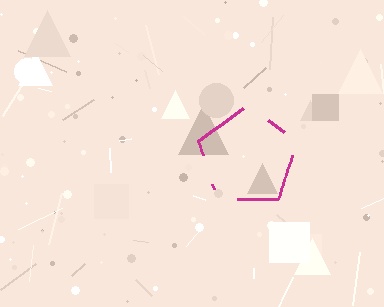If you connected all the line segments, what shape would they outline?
They would outline a pentagon.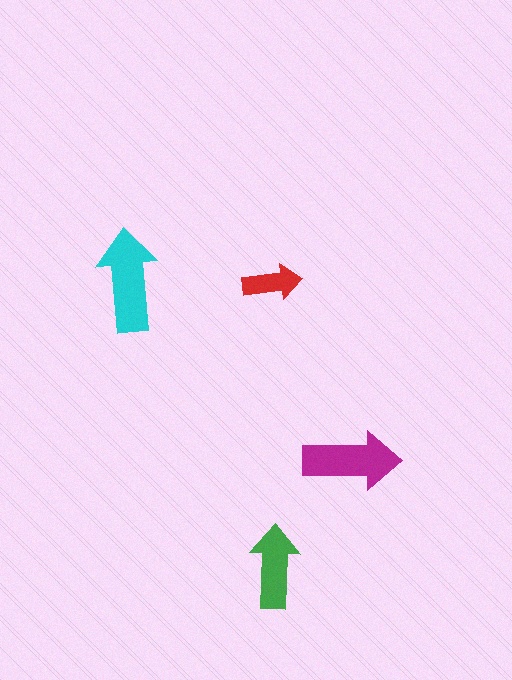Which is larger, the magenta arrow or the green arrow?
The magenta one.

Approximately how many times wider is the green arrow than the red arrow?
About 1.5 times wider.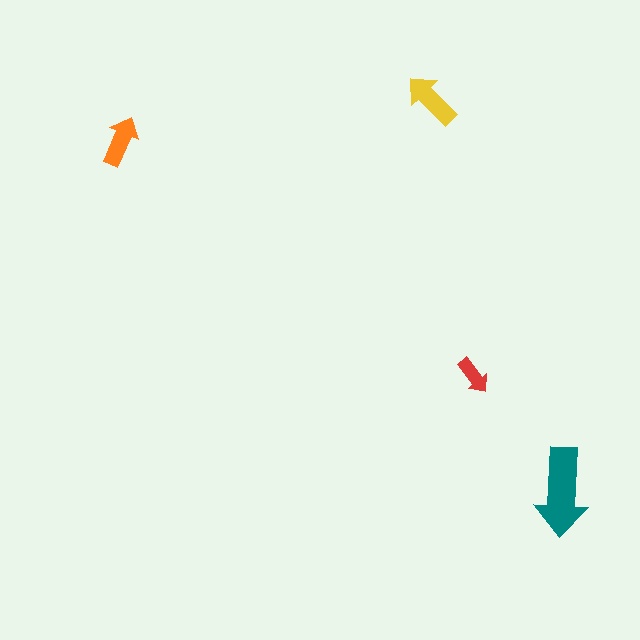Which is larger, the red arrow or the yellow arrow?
The yellow one.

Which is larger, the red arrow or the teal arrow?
The teal one.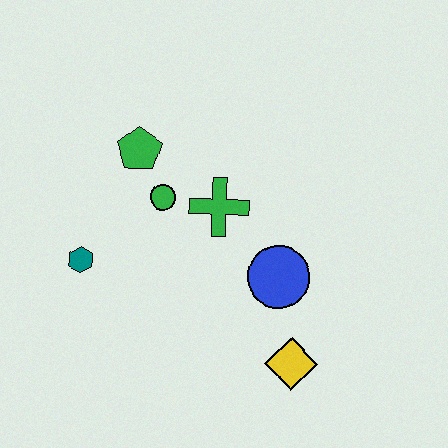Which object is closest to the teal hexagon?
The green circle is closest to the teal hexagon.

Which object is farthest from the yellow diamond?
The green pentagon is farthest from the yellow diamond.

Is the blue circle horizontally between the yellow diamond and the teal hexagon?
Yes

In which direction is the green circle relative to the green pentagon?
The green circle is below the green pentagon.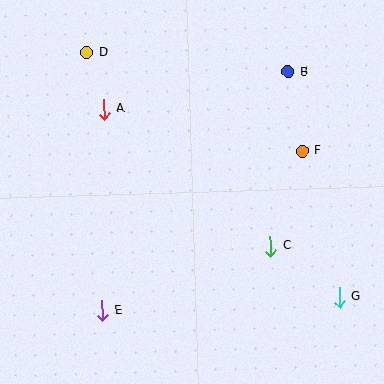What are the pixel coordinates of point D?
Point D is at (86, 52).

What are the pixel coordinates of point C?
Point C is at (271, 246).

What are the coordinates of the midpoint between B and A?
The midpoint between B and A is at (196, 91).